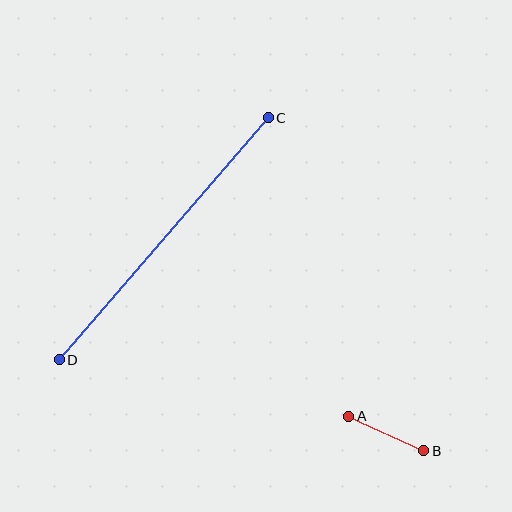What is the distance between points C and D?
The distance is approximately 320 pixels.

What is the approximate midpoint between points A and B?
The midpoint is at approximately (386, 433) pixels.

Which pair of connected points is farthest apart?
Points C and D are farthest apart.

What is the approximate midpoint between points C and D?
The midpoint is at approximately (164, 239) pixels.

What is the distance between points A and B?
The distance is approximately 82 pixels.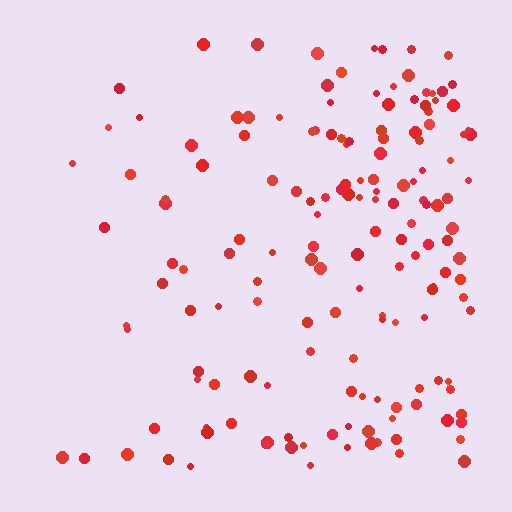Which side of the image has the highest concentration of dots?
The right.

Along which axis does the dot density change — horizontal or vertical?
Horizontal.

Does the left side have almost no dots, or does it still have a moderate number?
Still a moderate number, just noticeably fewer than the right.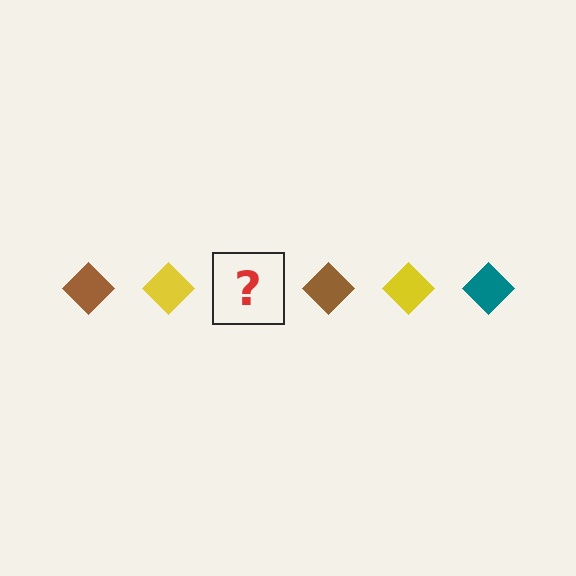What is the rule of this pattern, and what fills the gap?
The rule is that the pattern cycles through brown, yellow, teal diamonds. The gap should be filled with a teal diamond.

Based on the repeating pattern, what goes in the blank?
The blank should be a teal diamond.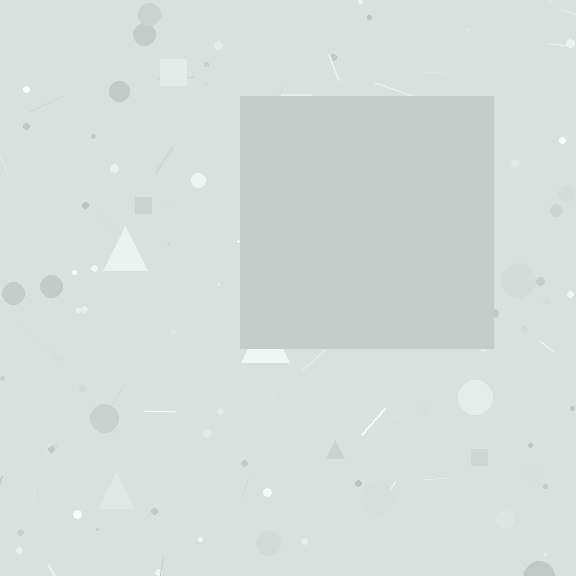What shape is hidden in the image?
A square is hidden in the image.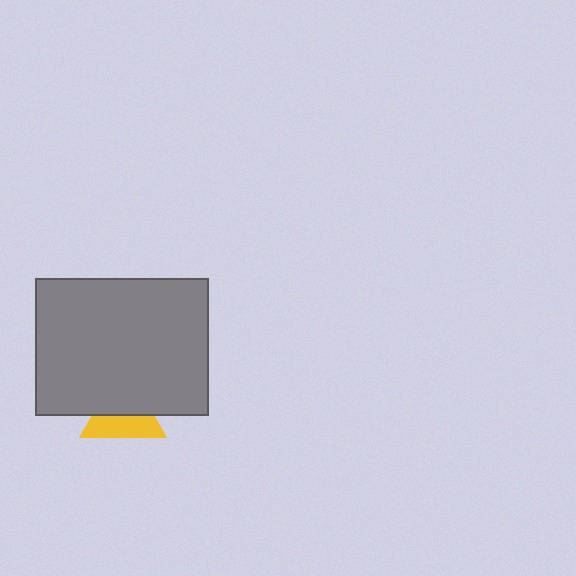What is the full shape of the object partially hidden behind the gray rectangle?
The partially hidden object is a yellow triangle.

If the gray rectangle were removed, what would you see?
You would see the complete yellow triangle.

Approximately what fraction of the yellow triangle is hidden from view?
Roughly 51% of the yellow triangle is hidden behind the gray rectangle.